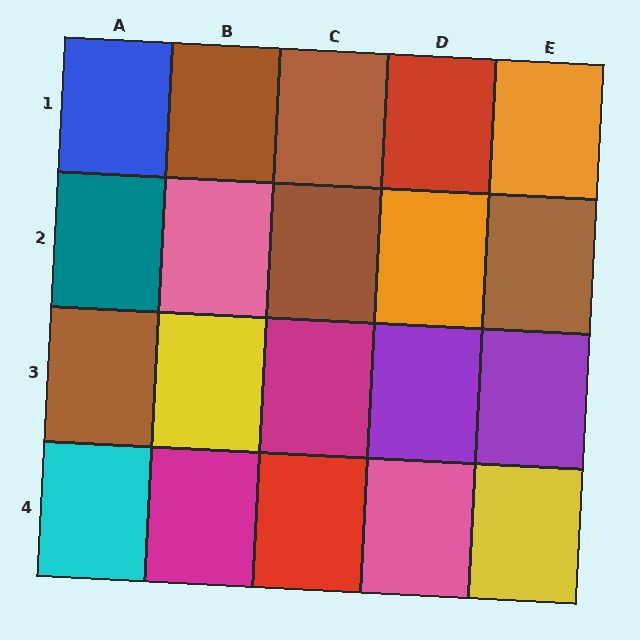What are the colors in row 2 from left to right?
Teal, pink, brown, orange, brown.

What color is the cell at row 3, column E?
Purple.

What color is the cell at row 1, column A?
Blue.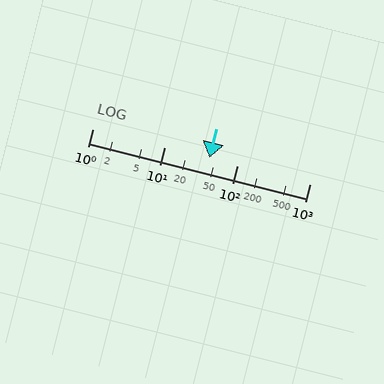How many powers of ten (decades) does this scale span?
The scale spans 3 decades, from 1 to 1000.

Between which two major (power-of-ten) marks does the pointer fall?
The pointer is between 10 and 100.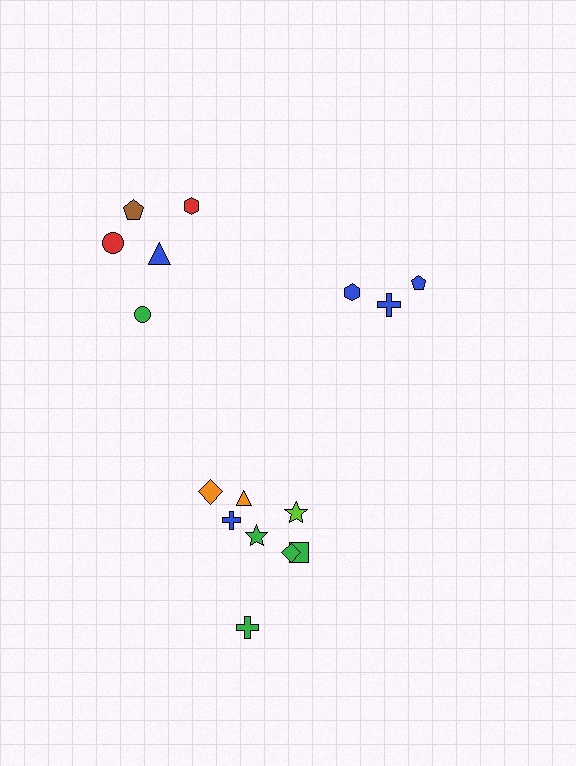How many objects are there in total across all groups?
There are 16 objects.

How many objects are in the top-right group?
There are 3 objects.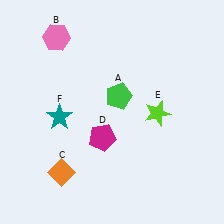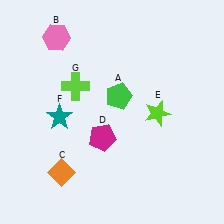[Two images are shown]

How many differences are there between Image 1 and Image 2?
There is 1 difference between the two images.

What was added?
A lime cross (G) was added in Image 2.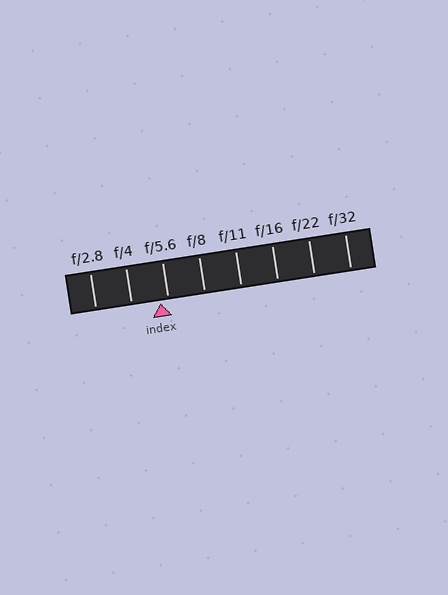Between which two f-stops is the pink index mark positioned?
The index mark is between f/4 and f/5.6.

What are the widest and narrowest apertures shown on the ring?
The widest aperture shown is f/2.8 and the narrowest is f/32.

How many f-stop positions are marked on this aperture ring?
There are 8 f-stop positions marked.